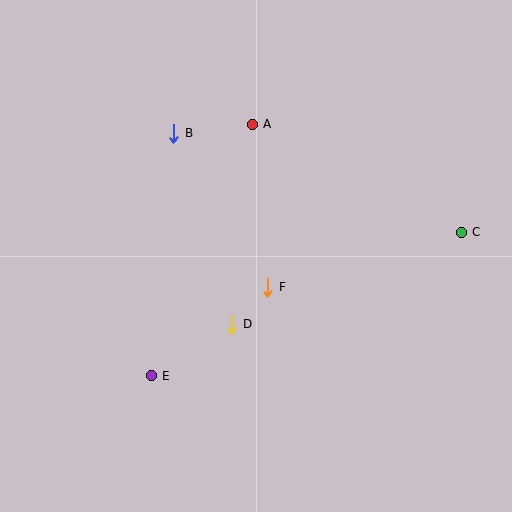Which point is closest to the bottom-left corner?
Point E is closest to the bottom-left corner.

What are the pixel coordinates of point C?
Point C is at (461, 232).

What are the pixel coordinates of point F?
Point F is at (268, 287).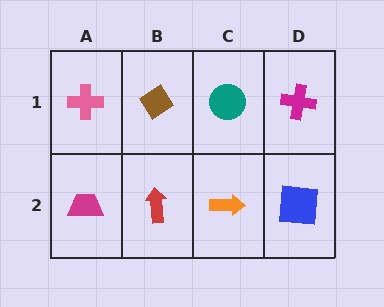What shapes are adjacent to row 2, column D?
A magenta cross (row 1, column D), an orange arrow (row 2, column C).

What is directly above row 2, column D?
A magenta cross.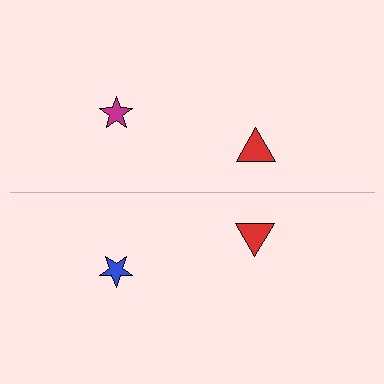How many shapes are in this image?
There are 4 shapes in this image.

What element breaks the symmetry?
The blue star on the bottom side breaks the symmetry — its mirror counterpart is magenta.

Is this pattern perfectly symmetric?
No, the pattern is not perfectly symmetric. The blue star on the bottom side breaks the symmetry — its mirror counterpart is magenta.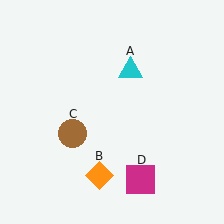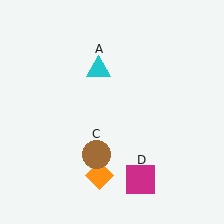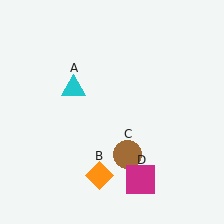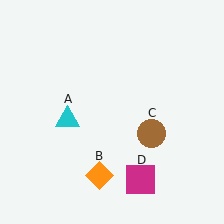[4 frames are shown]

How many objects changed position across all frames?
2 objects changed position: cyan triangle (object A), brown circle (object C).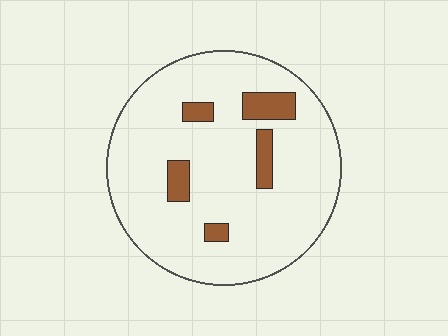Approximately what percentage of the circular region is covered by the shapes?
Approximately 10%.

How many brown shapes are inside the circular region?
5.